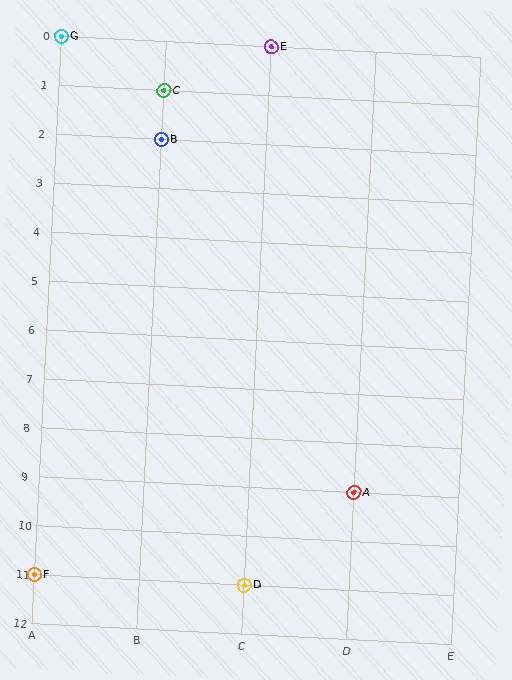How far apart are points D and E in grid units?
Points D and E are 11 rows apart.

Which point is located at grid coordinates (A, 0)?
Point G is at (A, 0).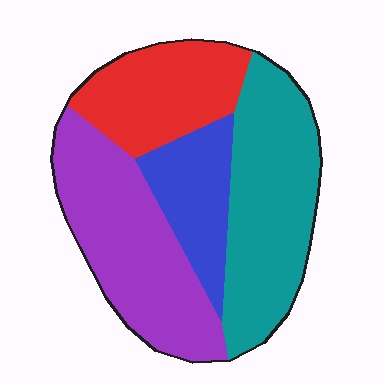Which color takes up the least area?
Blue, at roughly 15%.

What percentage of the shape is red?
Red covers 21% of the shape.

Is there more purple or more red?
Purple.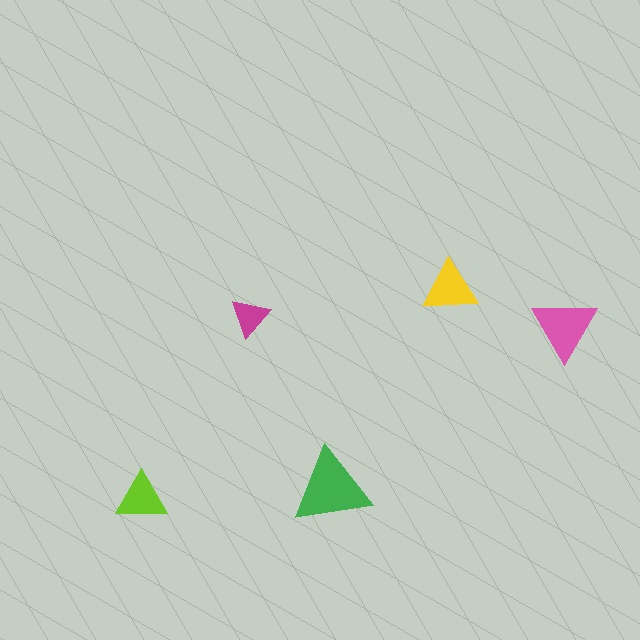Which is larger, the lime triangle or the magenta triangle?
The lime one.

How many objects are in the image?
There are 5 objects in the image.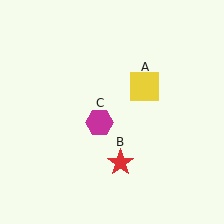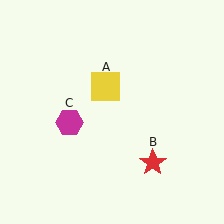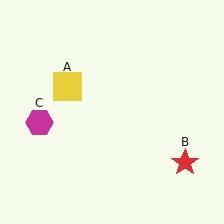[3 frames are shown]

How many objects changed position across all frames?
3 objects changed position: yellow square (object A), red star (object B), magenta hexagon (object C).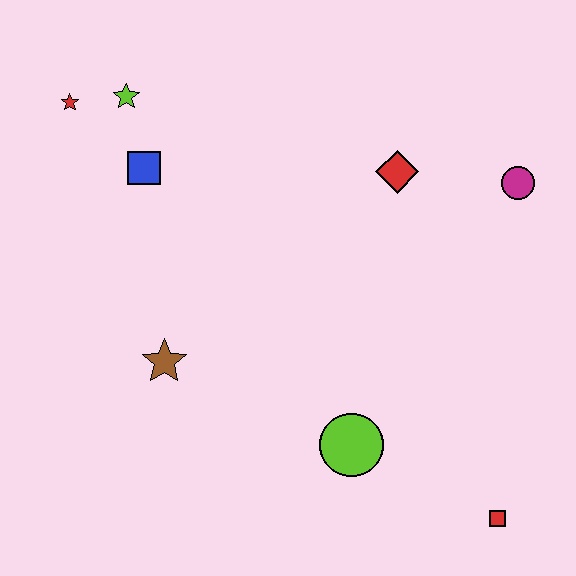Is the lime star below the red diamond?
No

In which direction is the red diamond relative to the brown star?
The red diamond is to the right of the brown star.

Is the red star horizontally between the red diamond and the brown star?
No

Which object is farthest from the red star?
The red square is farthest from the red star.